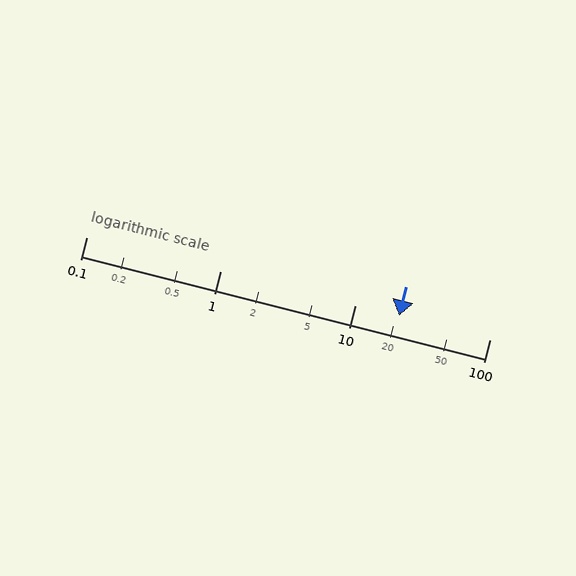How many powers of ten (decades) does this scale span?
The scale spans 3 decades, from 0.1 to 100.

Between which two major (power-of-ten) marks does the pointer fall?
The pointer is between 10 and 100.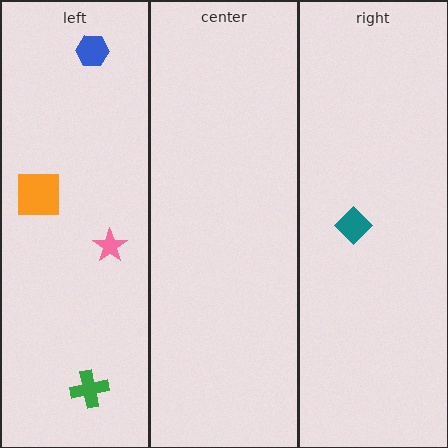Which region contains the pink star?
The left region.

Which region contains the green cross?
The left region.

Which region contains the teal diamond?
The right region.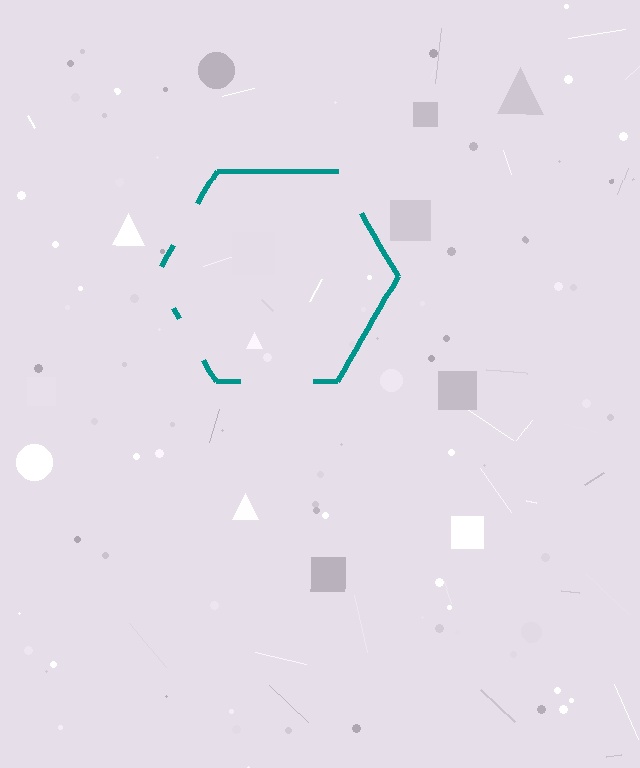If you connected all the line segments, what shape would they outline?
They would outline a hexagon.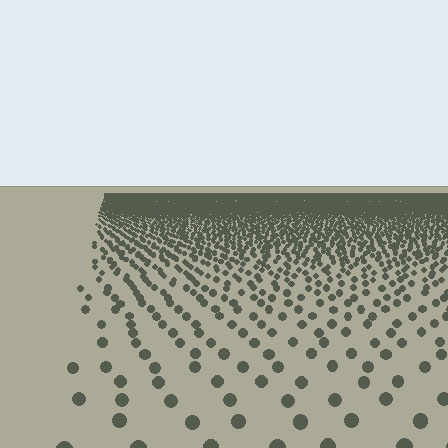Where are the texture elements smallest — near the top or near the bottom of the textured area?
Near the top.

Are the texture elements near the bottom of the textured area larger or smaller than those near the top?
Larger. Near the bottom, elements are closer to the viewer and appear at a bigger on-screen size.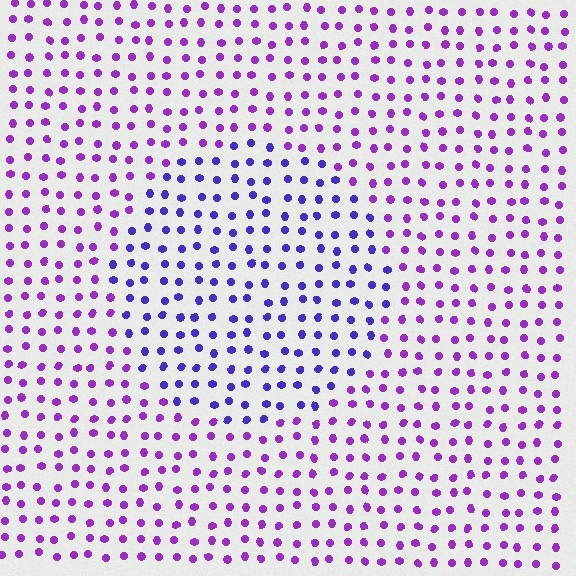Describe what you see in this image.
The image is filled with small purple elements in a uniform arrangement. A circle-shaped region is visible where the elements are tinted to a slightly different hue, forming a subtle color boundary.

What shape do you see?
I see a circle.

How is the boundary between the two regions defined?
The boundary is defined purely by a slight shift in hue (about 34 degrees). Spacing, size, and orientation are identical on both sides.